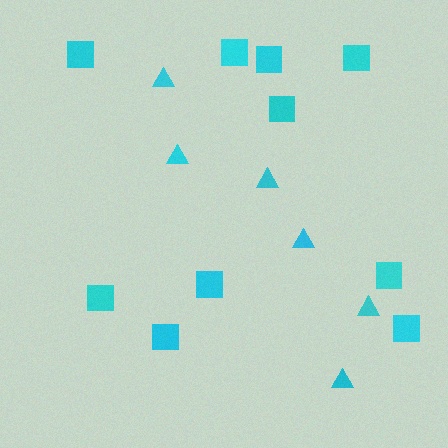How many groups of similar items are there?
There are 2 groups: one group of squares (10) and one group of triangles (6).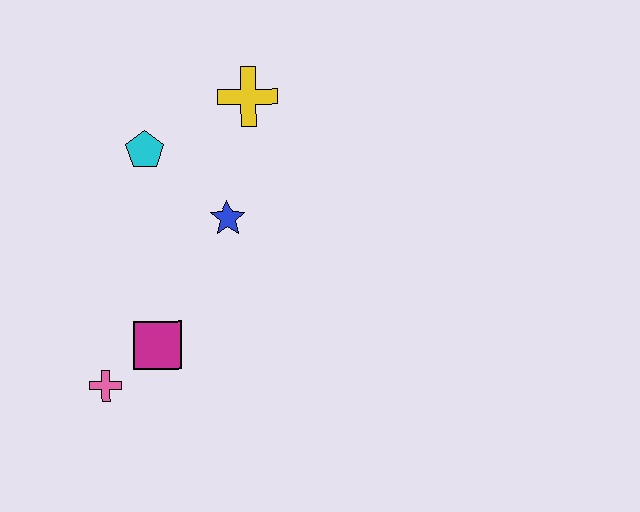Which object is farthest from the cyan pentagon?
The pink cross is farthest from the cyan pentagon.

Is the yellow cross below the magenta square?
No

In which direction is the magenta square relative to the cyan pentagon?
The magenta square is below the cyan pentagon.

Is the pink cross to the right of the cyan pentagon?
No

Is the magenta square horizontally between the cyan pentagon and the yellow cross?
Yes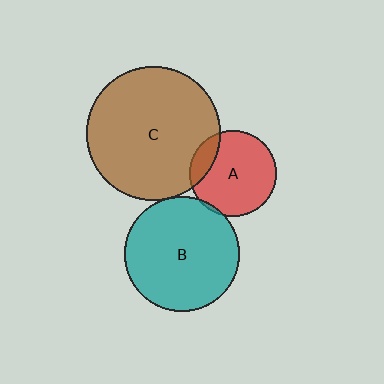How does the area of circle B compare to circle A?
Approximately 1.8 times.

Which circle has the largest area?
Circle C (brown).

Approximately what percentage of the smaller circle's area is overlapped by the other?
Approximately 5%.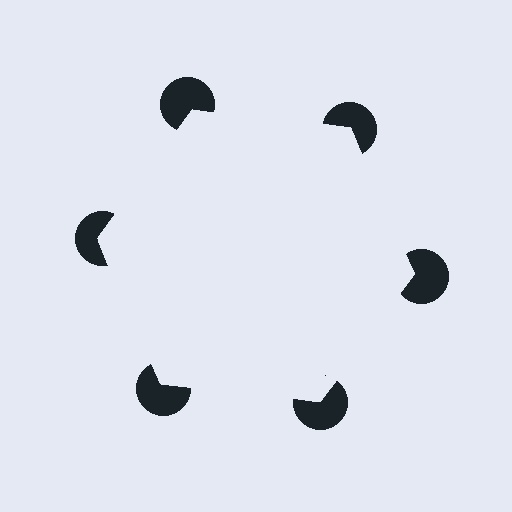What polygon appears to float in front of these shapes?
An illusory hexagon — its edges are inferred from the aligned wedge cuts in the pac-man discs, not physically drawn.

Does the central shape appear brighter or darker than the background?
It typically appears slightly brighter than the background, even though no actual brightness change is drawn.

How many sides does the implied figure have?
6 sides.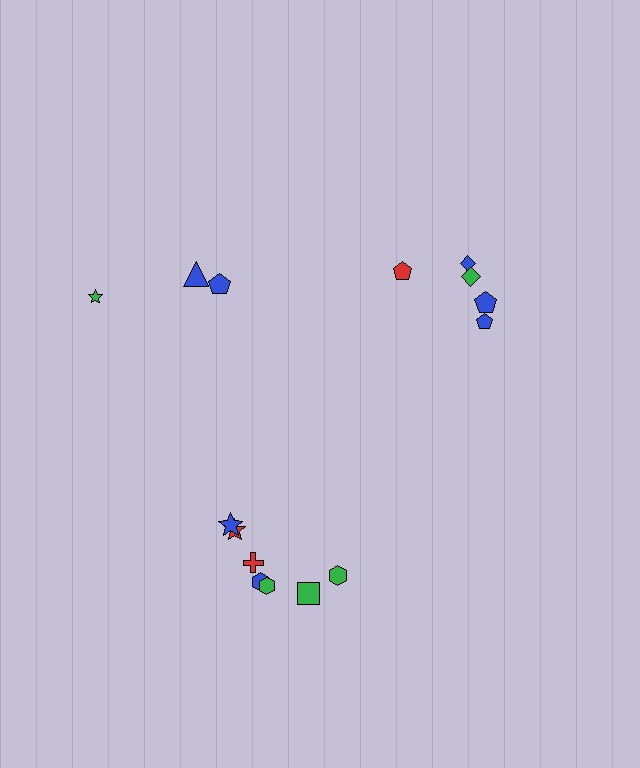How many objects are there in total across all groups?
There are 15 objects.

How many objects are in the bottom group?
There are 7 objects.